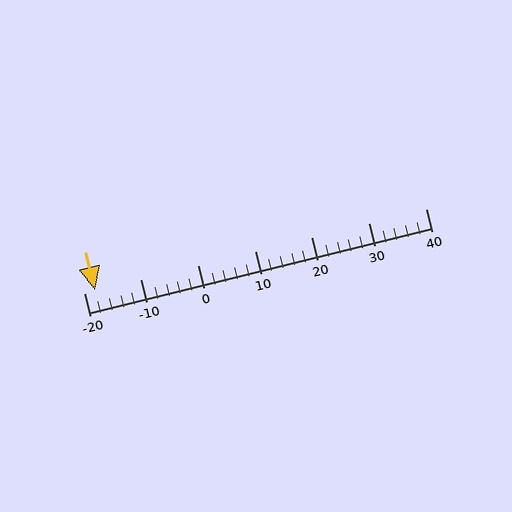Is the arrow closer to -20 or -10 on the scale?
The arrow is closer to -20.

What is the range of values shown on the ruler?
The ruler shows values from -20 to 40.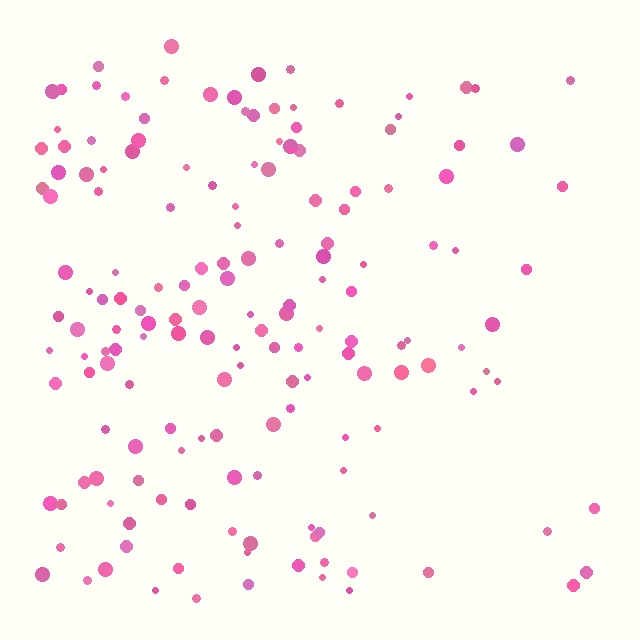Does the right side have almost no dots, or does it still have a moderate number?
Still a moderate number, just noticeably fewer than the left.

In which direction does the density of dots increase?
From right to left, with the left side densest.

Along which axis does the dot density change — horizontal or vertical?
Horizontal.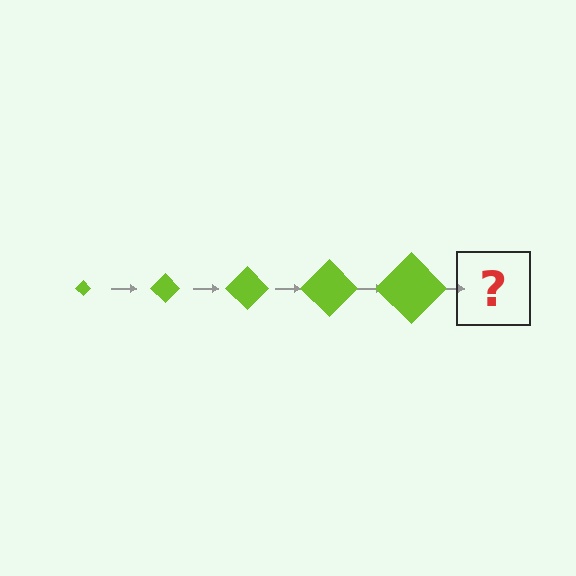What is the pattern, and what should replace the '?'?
The pattern is that the diamond gets progressively larger each step. The '?' should be a lime diamond, larger than the previous one.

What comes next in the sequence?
The next element should be a lime diamond, larger than the previous one.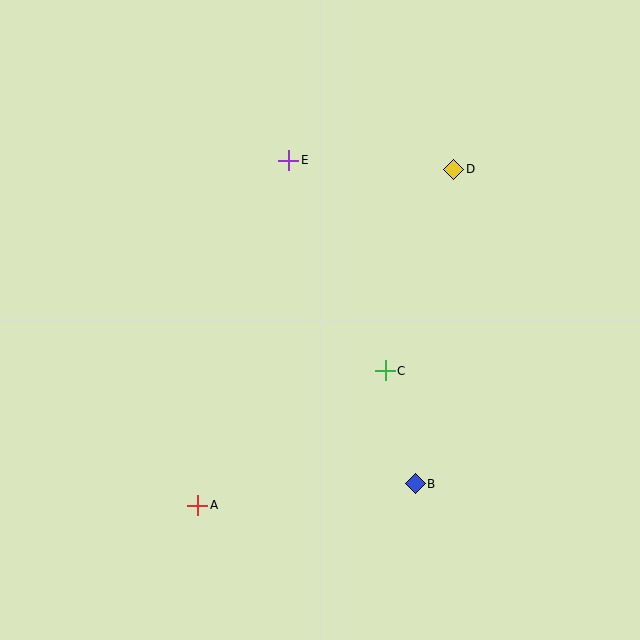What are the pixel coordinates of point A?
Point A is at (198, 505).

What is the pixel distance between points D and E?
The distance between D and E is 165 pixels.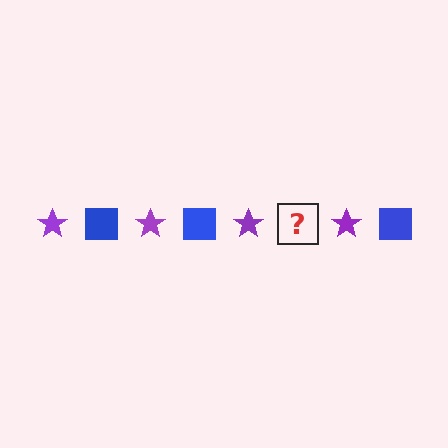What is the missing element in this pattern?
The missing element is a blue square.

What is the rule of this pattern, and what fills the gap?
The rule is that the pattern alternates between purple star and blue square. The gap should be filled with a blue square.